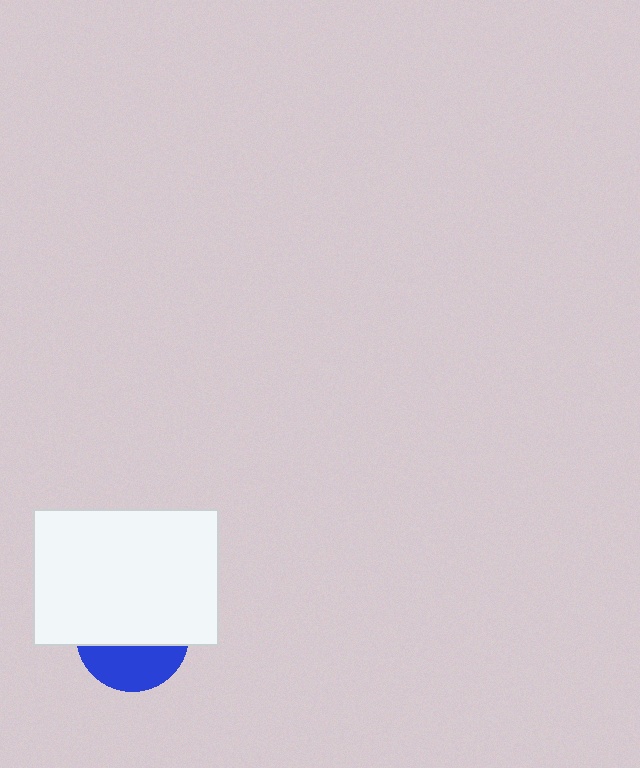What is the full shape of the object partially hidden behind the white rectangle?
The partially hidden object is a blue circle.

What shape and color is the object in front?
The object in front is a white rectangle.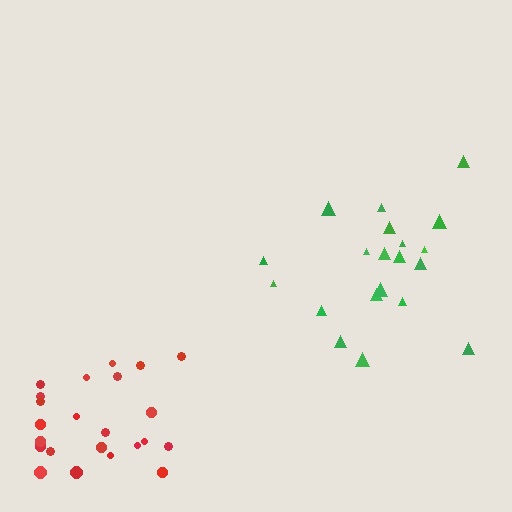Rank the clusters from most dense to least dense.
green, red.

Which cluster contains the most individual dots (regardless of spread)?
Red (24).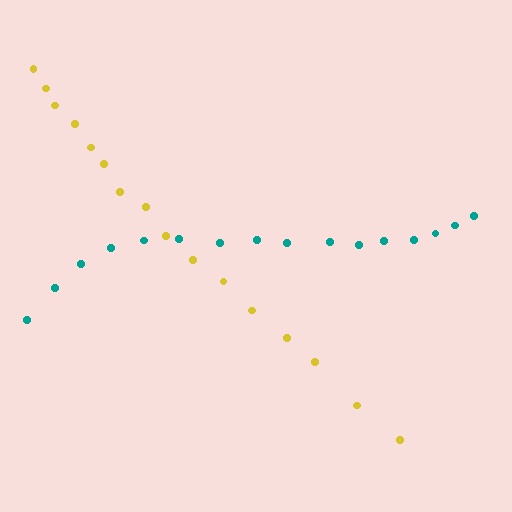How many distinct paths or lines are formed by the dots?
There are 2 distinct paths.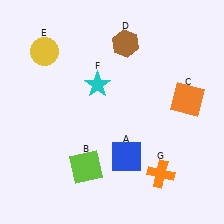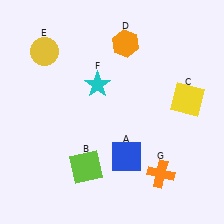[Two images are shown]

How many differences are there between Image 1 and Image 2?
There are 2 differences between the two images.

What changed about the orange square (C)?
In Image 1, C is orange. In Image 2, it changed to yellow.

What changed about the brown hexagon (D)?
In Image 1, D is brown. In Image 2, it changed to orange.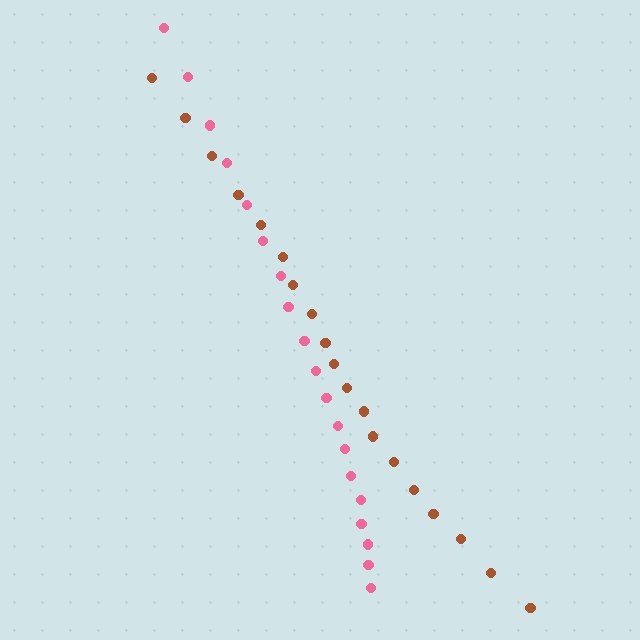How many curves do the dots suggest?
There are 2 distinct paths.